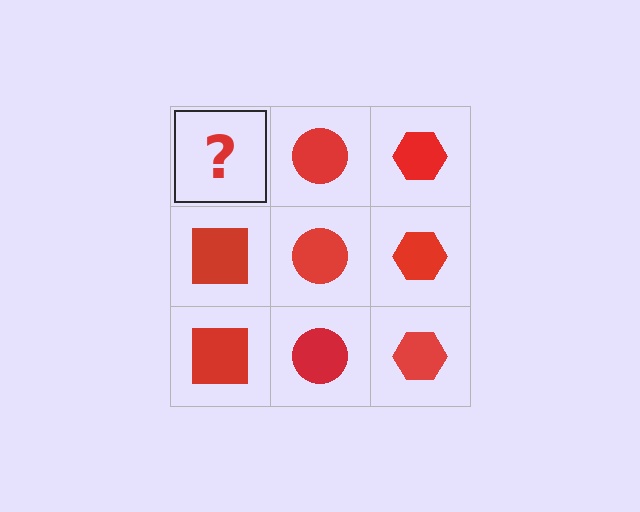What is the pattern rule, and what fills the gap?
The rule is that each column has a consistent shape. The gap should be filled with a red square.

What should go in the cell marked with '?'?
The missing cell should contain a red square.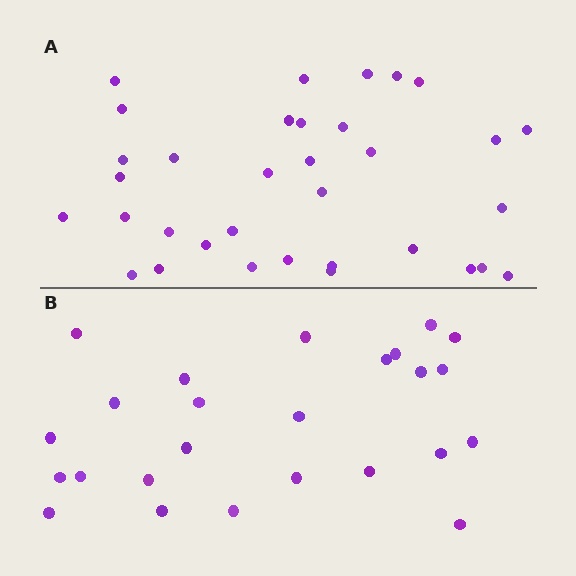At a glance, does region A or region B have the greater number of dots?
Region A (the top region) has more dots.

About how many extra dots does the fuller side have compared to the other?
Region A has roughly 8 or so more dots than region B.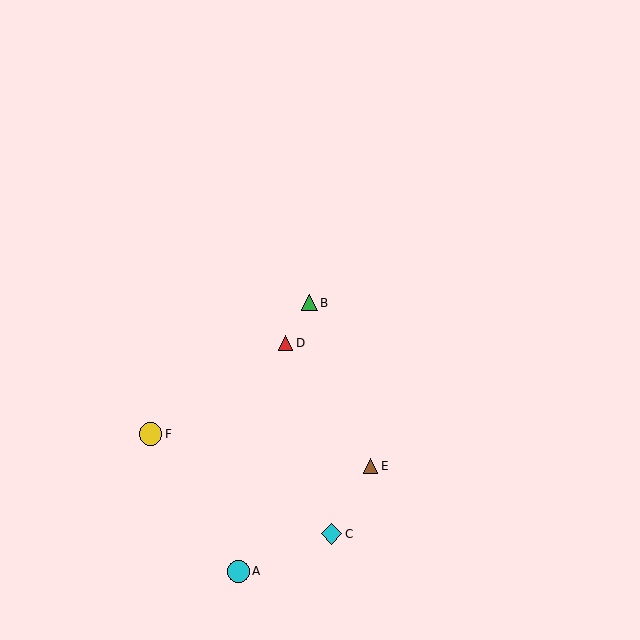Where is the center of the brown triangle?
The center of the brown triangle is at (370, 466).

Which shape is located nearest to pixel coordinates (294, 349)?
The red triangle (labeled D) at (286, 343) is nearest to that location.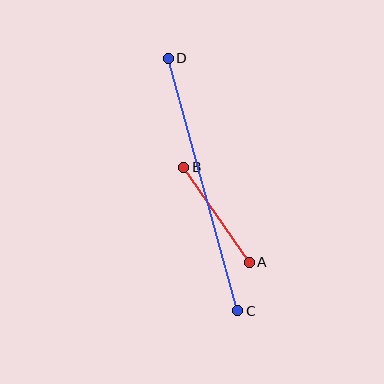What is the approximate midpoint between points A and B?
The midpoint is at approximately (217, 215) pixels.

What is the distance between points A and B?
The distance is approximately 115 pixels.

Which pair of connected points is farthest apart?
Points C and D are farthest apart.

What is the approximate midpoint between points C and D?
The midpoint is at approximately (203, 185) pixels.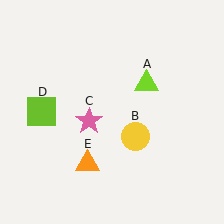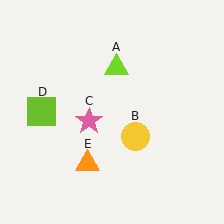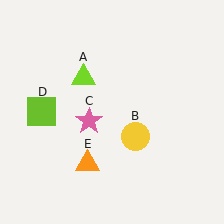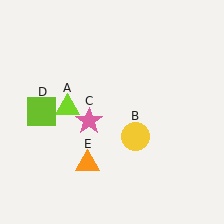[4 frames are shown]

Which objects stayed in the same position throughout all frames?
Yellow circle (object B) and pink star (object C) and lime square (object D) and orange triangle (object E) remained stationary.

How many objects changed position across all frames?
1 object changed position: lime triangle (object A).